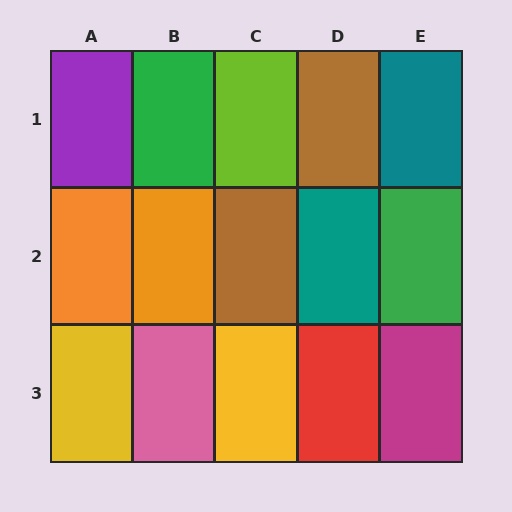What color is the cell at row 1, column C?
Lime.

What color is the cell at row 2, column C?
Brown.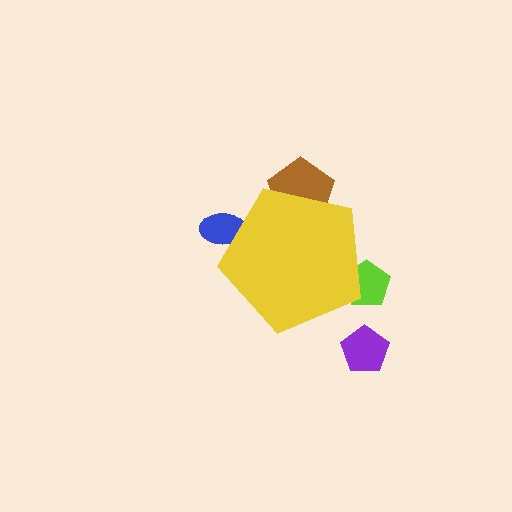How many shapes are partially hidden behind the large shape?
3 shapes are partially hidden.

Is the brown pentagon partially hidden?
Yes, the brown pentagon is partially hidden behind the yellow pentagon.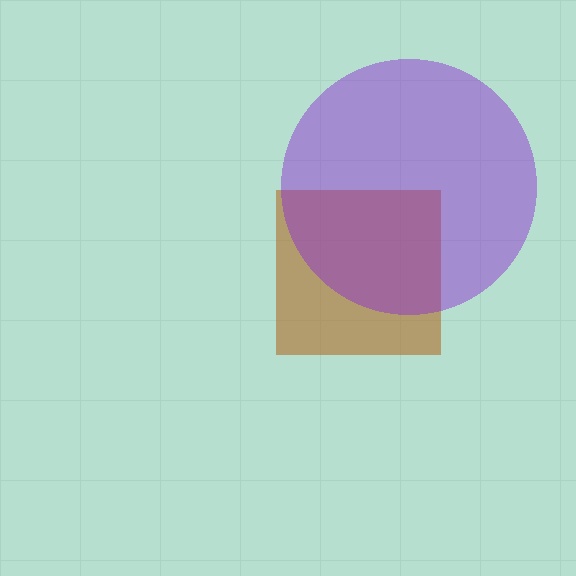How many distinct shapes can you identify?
There are 2 distinct shapes: a brown square, a purple circle.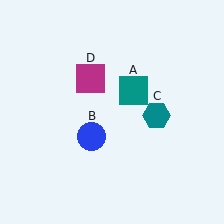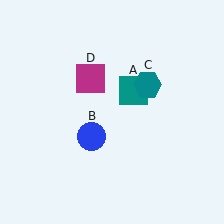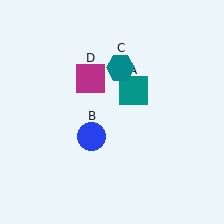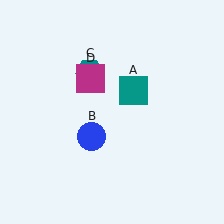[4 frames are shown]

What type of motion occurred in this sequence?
The teal hexagon (object C) rotated counterclockwise around the center of the scene.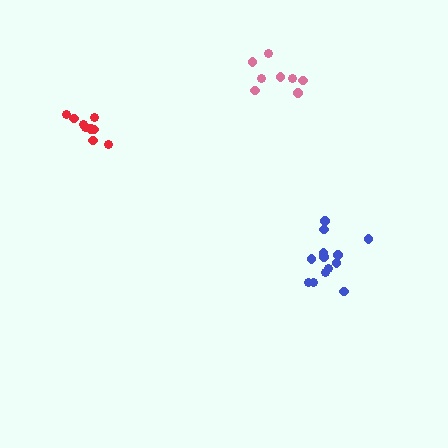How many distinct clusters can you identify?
There are 3 distinct clusters.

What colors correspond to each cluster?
The clusters are colored: pink, red, blue.